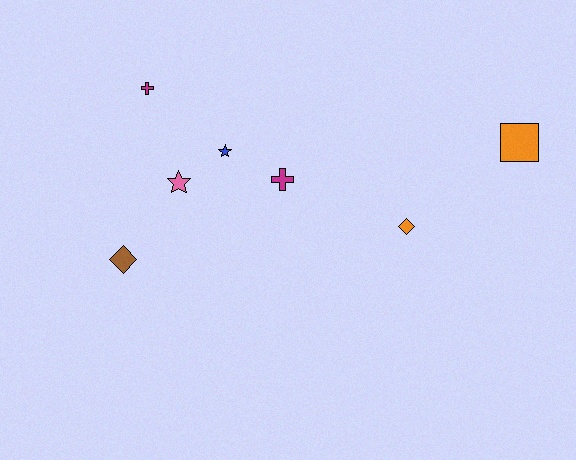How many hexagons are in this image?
There are no hexagons.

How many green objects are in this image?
There are no green objects.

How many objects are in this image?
There are 7 objects.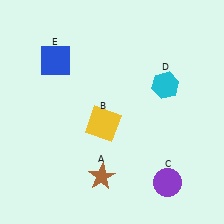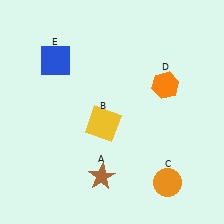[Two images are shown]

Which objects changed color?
C changed from purple to orange. D changed from cyan to orange.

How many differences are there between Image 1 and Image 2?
There are 2 differences between the two images.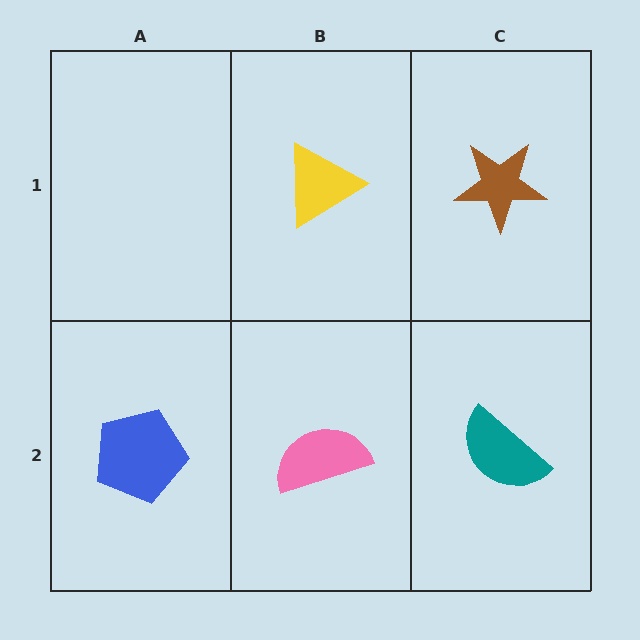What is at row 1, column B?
A yellow triangle.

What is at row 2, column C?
A teal semicircle.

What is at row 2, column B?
A pink semicircle.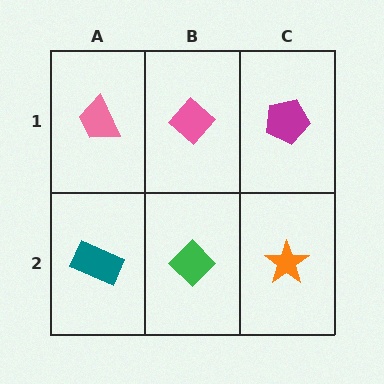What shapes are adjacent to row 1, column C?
An orange star (row 2, column C), a pink diamond (row 1, column B).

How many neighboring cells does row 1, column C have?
2.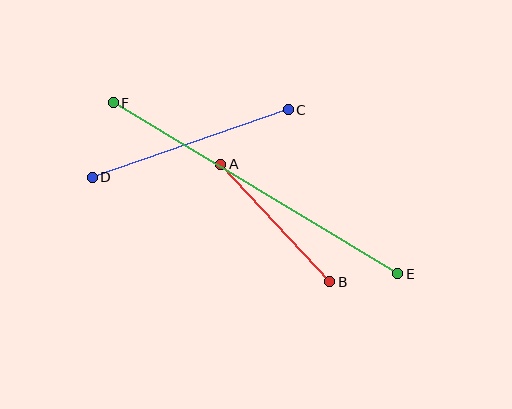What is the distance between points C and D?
The distance is approximately 207 pixels.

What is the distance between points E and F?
The distance is approximately 332 pixels.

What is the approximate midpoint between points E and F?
The midpoint is at approximately (255, 188) pixels.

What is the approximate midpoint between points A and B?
The midpoint is at approximately (275, 223) pixels.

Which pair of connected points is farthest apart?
Points E and F are farthest apart.